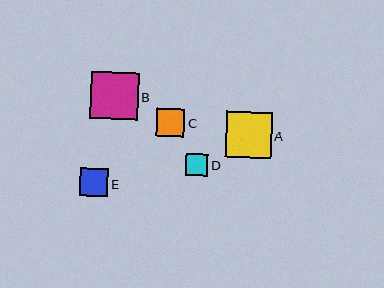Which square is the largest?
Square B is the largest with a size of approximately 47 pixels.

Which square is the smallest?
Square D is the smallest with a size of approximately 22 pixels.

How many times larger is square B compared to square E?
Square B is approximately 1.7 times the size of square E.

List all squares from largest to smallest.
From largest to smallest: B, A, E, C, D.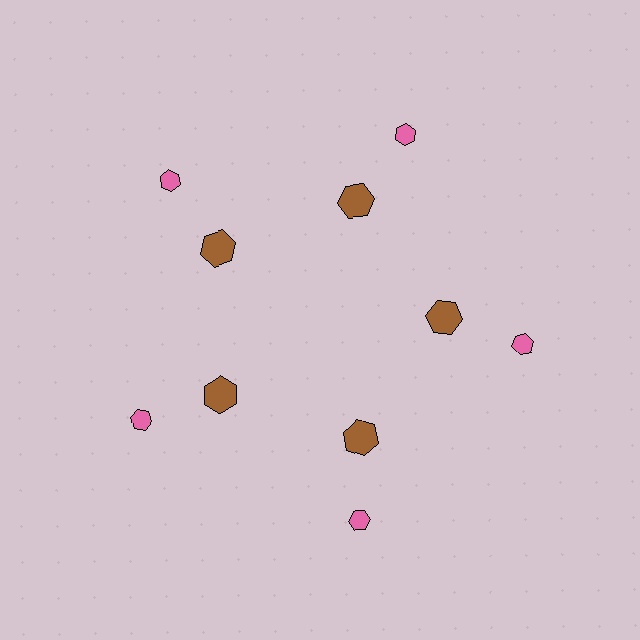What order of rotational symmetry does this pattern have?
This pattern has 5-fold rotational symmetry.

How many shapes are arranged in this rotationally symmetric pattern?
There are 10 shapes, arranged in 5 groups of 2.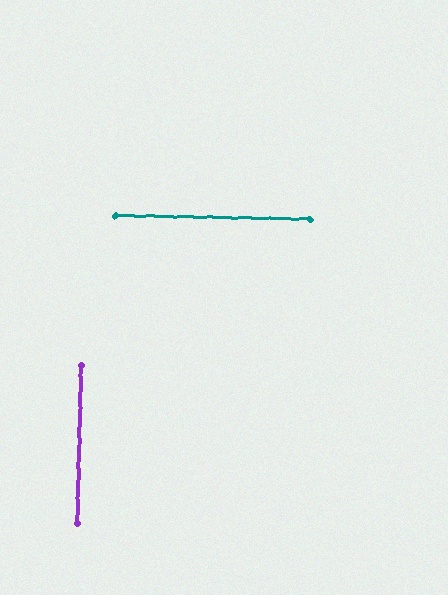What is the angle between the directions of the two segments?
Approximately 90 degrees.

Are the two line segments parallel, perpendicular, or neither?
Perpendicular — they meet at approximately 90°.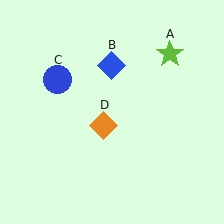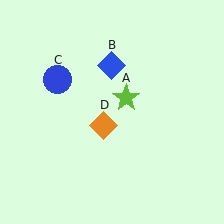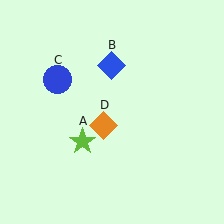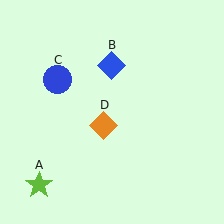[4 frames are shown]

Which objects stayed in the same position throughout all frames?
Blue diamond (object B) and blue circle (object C) and orange diamond (object D) remained stationary.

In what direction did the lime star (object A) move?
The lime star (object A) moved down and to the left.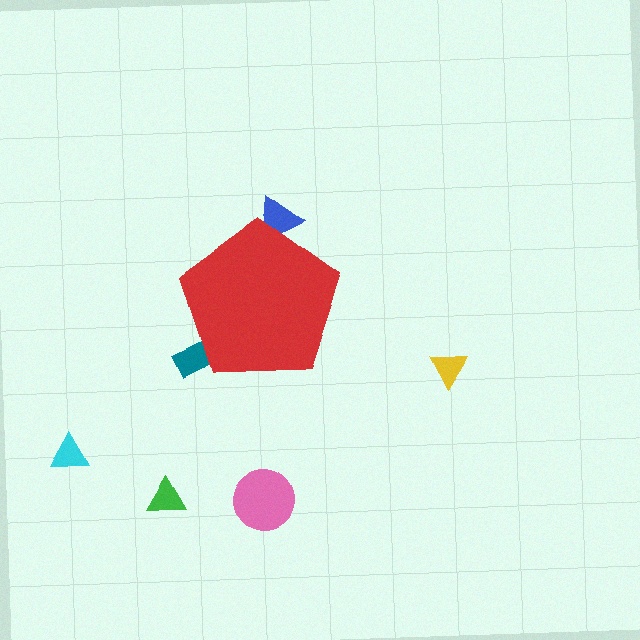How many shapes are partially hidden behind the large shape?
2 shapes are partially hidden.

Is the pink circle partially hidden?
No, the pink circle is fully visible.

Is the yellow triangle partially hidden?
No, the yellow triangle is fully visible.